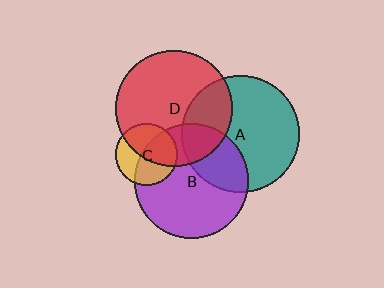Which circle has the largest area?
Circle A (teal).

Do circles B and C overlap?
Yes.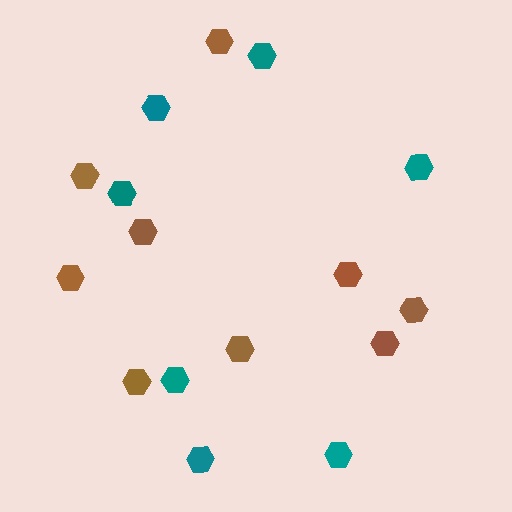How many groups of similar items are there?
There are 2 groups: one group of teal hexagons (7) and one group of brown hexagons (9).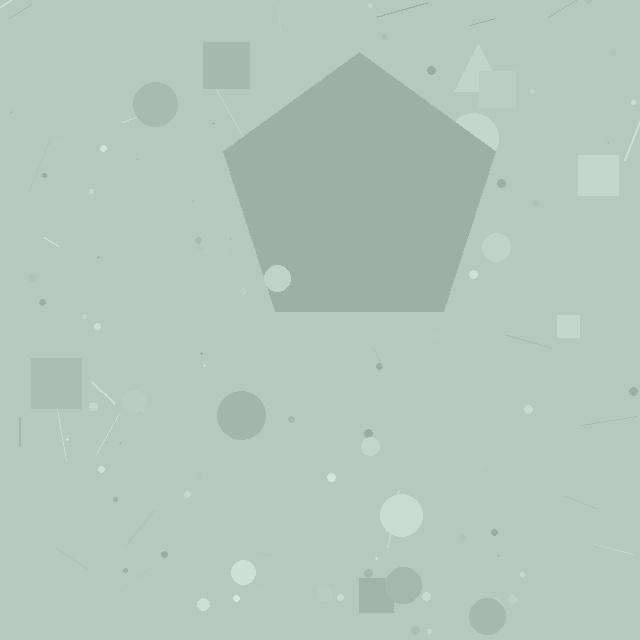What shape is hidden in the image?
A pentagon is hidden in the image.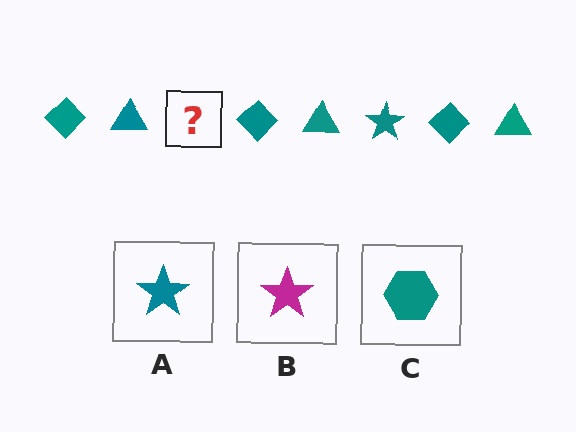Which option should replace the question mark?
Option A.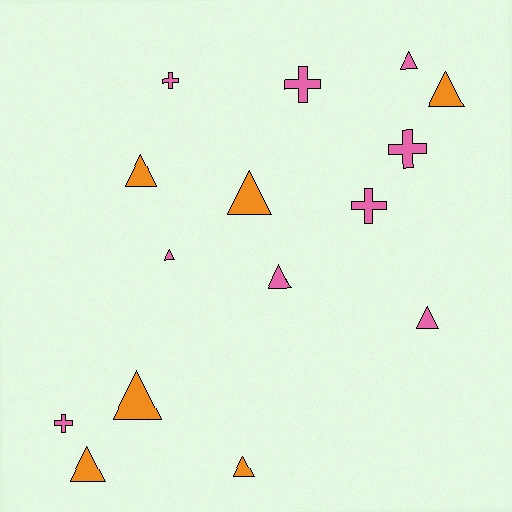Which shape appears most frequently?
Triangle, with 10 objects.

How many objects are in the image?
There are 15 objects.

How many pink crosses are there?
There are 5 pink crosses.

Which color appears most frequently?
Pink, with 9 objects.